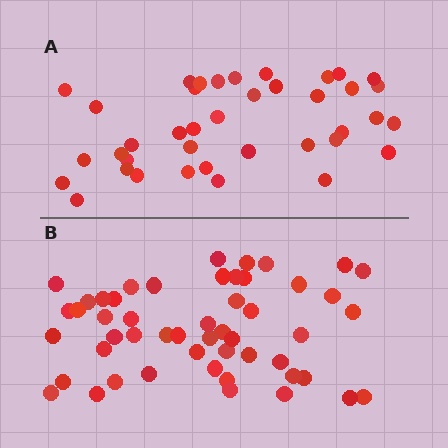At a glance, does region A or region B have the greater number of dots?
Region B (the bottom region) has more dots.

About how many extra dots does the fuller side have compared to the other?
Region B has roughly 12 or so more dots than region A.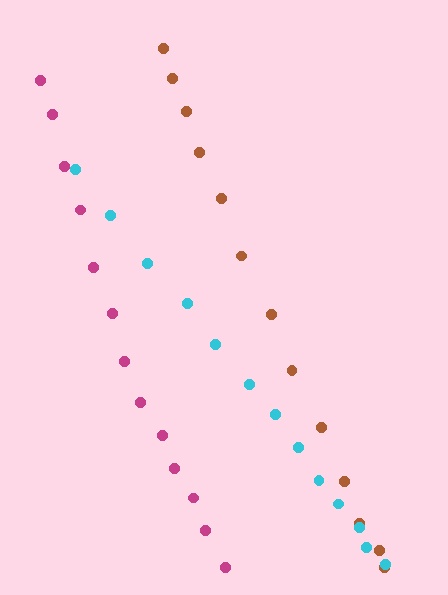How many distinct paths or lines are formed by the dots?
There are 3 distinct paths.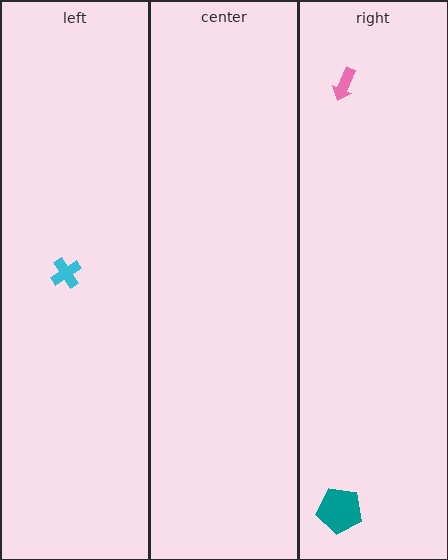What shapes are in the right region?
The teal pentagon, the pink arrow.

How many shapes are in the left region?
1.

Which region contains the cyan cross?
The left region.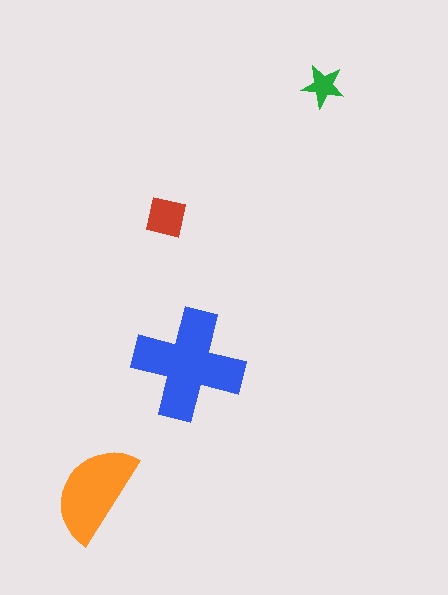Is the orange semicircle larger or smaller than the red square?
Larger.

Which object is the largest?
The blue cross.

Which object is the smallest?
The green star.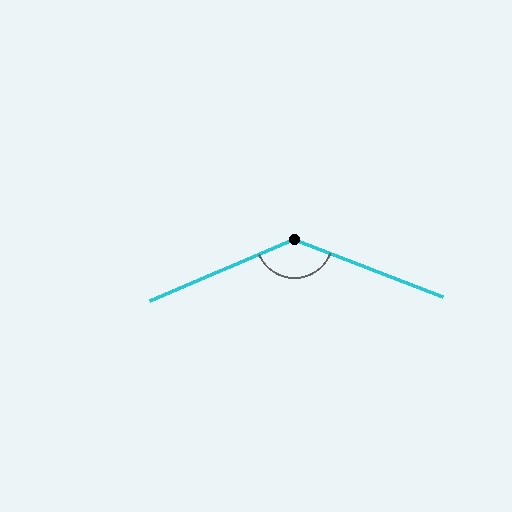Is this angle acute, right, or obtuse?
It is obtuse.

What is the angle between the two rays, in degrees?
Approximately 136 degrees.